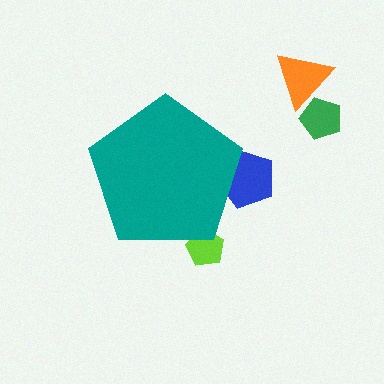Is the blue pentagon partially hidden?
Yes, the blue pentagon is partially hidden behind the teal pentagon.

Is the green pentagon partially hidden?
No, the green pentagon is fully visible.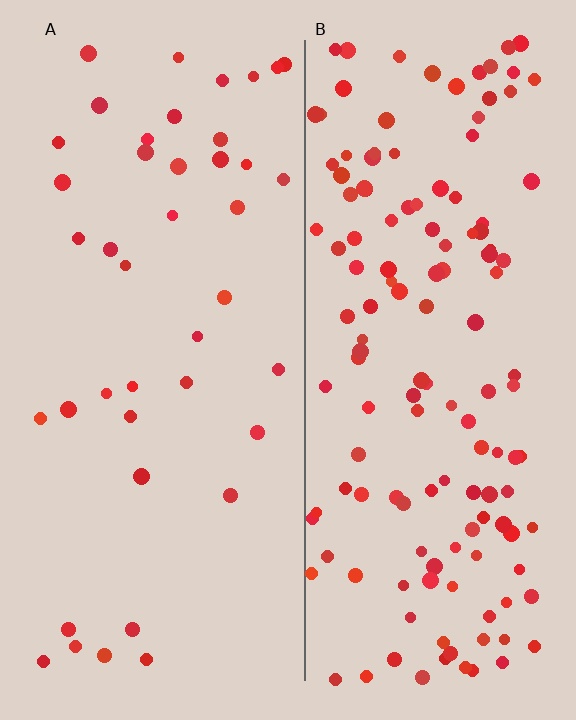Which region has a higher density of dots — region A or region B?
B (the right).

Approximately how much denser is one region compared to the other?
Approximately 3.5× — region B over region A.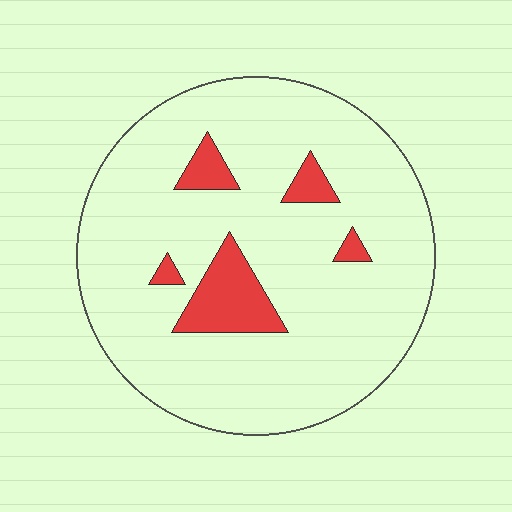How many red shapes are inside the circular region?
5.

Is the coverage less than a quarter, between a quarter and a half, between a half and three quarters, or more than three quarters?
Less than a quarter.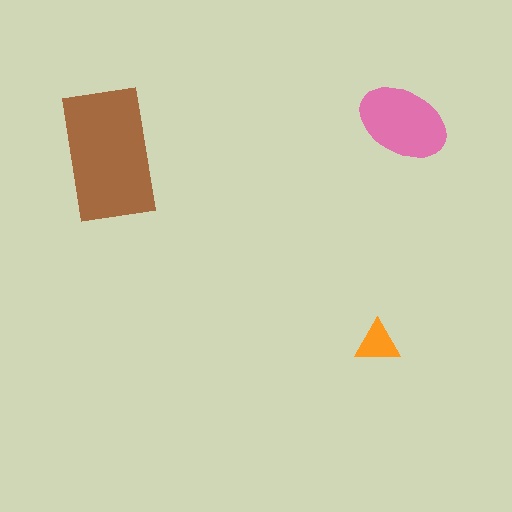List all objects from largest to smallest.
The brown rectangle, the pink ellipse, the orange triangle.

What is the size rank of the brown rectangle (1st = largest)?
1st.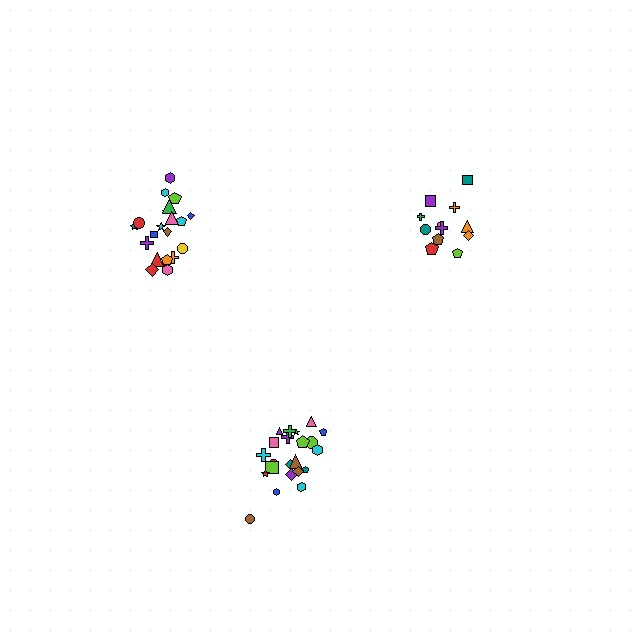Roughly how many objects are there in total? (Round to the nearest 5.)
Roughly 55 objects in total.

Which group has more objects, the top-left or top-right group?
The top-left group.